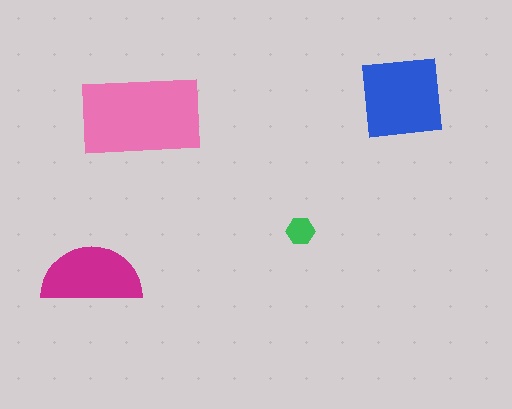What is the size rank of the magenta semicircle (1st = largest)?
3rd.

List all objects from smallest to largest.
The green hexagon, the magenta semicircle, the blue square, the pink rectangle.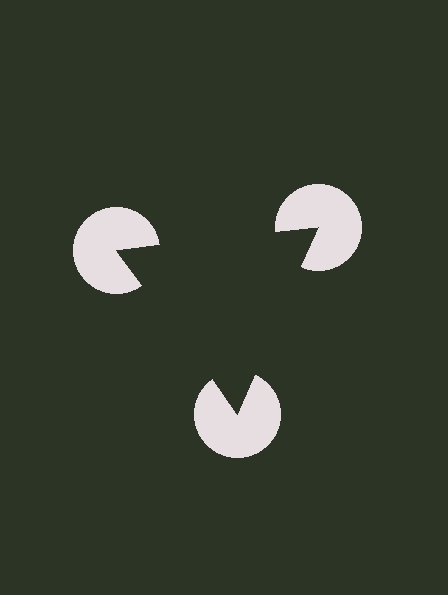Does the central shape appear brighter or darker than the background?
It typically appears slightly darker than the background, even though no actual brightness change is drawn.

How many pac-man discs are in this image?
There are 3 — one at each vertex of the illusory triangle.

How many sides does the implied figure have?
3 sides.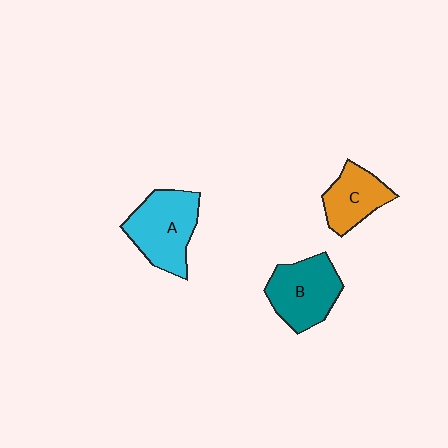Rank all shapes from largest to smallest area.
From largest to smallest: A (cyan), B (teal), C (orange).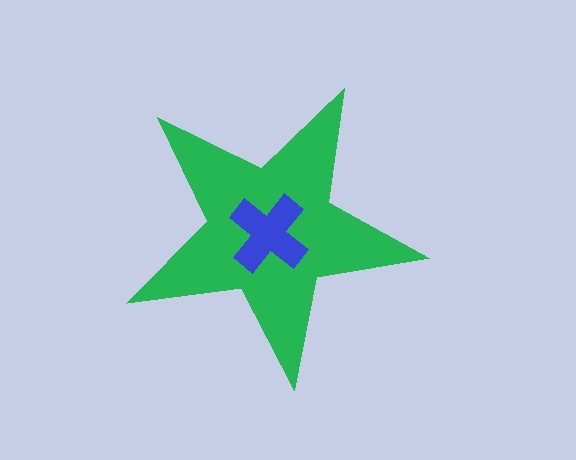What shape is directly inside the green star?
The blue cross.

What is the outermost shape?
The green star.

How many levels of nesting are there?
2.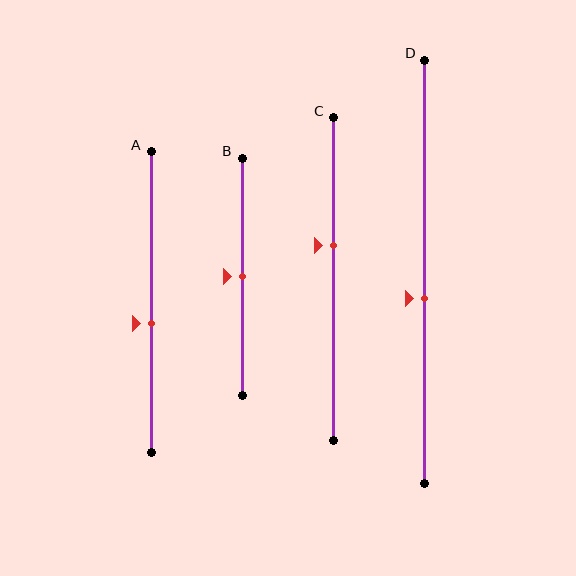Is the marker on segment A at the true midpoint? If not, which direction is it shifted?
No, the marker on segment A is shifted downward by about 7% of the segment length.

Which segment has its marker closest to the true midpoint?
Segment B has its marker closest to the true midpoint.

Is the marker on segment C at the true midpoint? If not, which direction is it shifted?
No, the marker on segment C is shifted upward by about 11% of the segment length.